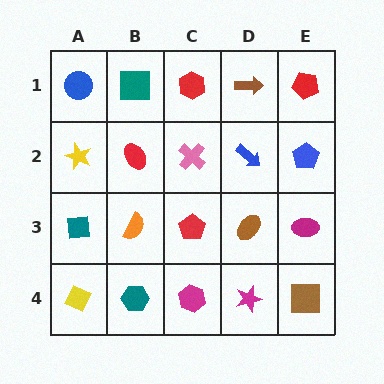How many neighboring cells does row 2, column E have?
3.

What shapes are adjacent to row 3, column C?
A pink cross (row 2, column C), a magenta hexagon (row 4, column C), an orange semicircle (row 3, column B), a brown ellipse (row 3, column D).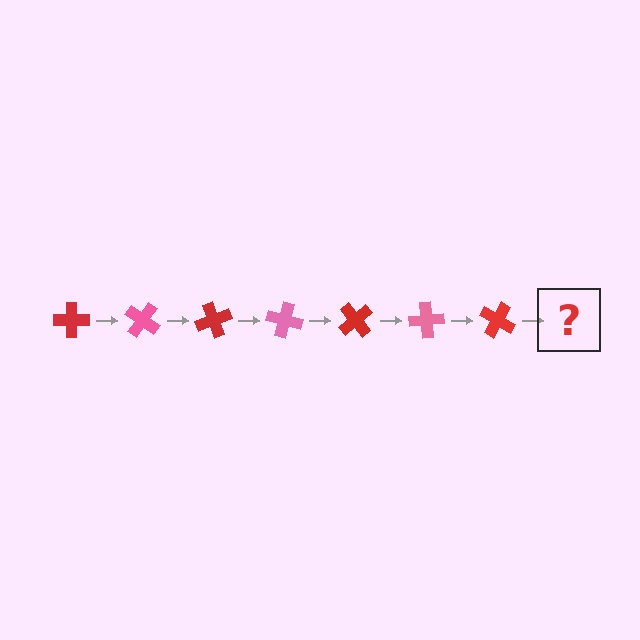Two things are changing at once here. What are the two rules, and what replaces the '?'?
The two rules are that it rotates 35 degrees each step and the color cycles through red and pink. The '?' should be a pink cross, rotated 245 degrees from the start.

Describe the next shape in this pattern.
It should be a pink cross, rotated 245 degrees from the start.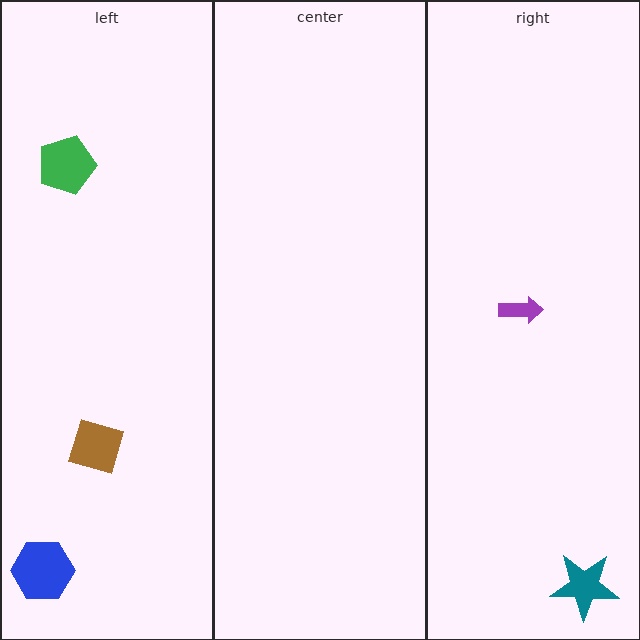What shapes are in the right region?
The teal star, the purple arrow.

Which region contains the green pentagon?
The left region.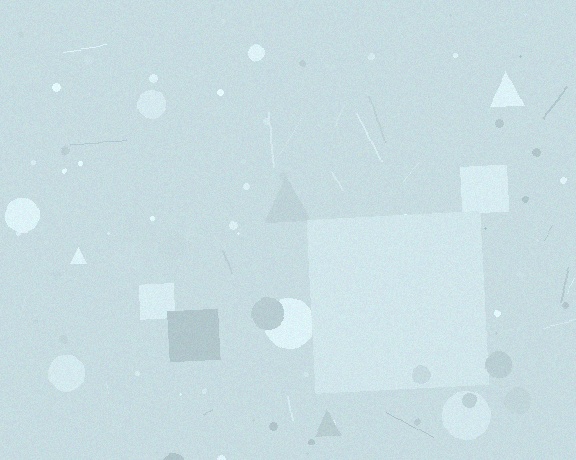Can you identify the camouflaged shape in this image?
The camouflaged shape is a square.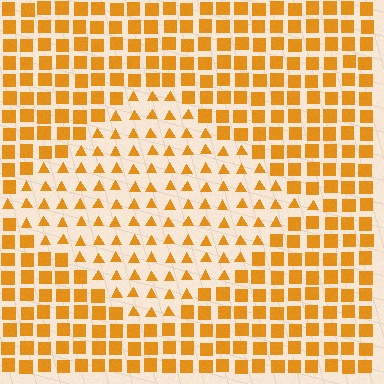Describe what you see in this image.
The image is filled with small orange elements arranged in a uniform grid. A diamond-shaped region contains triangles, while the surrounding area contains squares. The boundary is defined purely by the change in element shape.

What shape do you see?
I see a diamond.